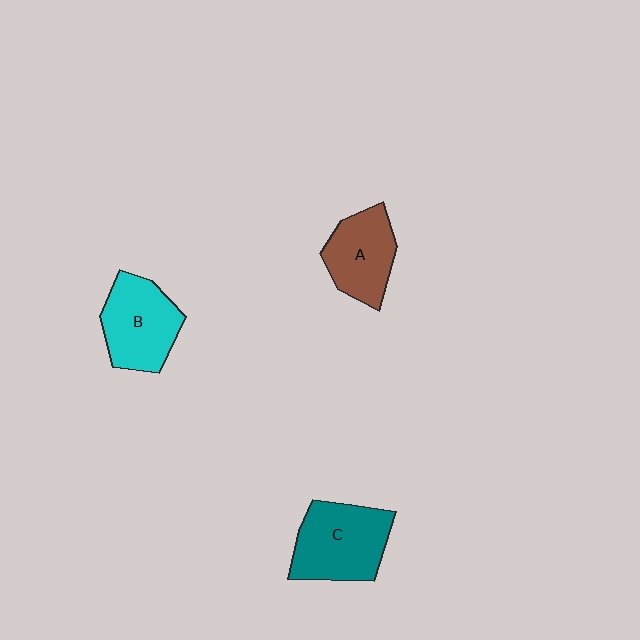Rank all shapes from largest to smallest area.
From largest to smallest: C (teal), B (cyan), A (brown).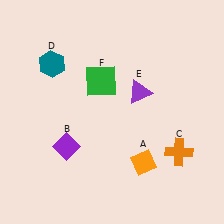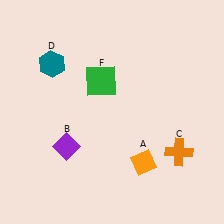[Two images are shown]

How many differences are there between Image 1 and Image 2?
There is 1 difference between the two images.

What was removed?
The purple triangle (E) was removed in Image 2.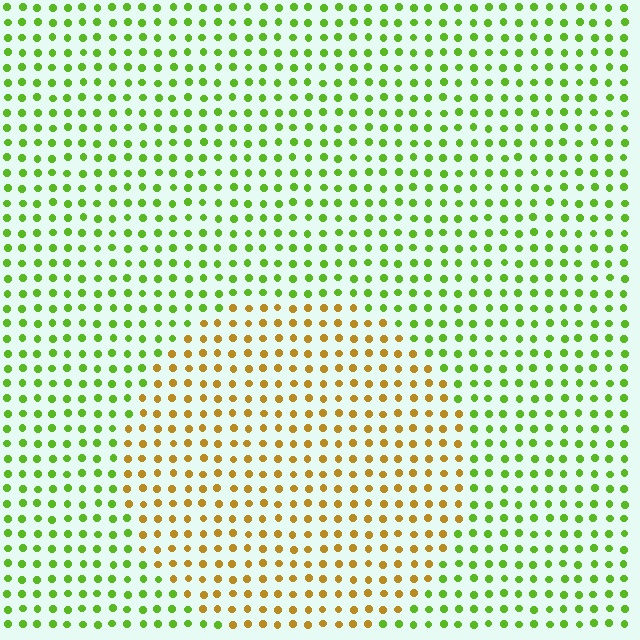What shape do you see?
I see a circle.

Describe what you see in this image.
The image is filled with small lime elements in a uniform arrangement. A circle-shaped region is visible where the elements are tinted to a slightly different hue, forming a subtle color boundary.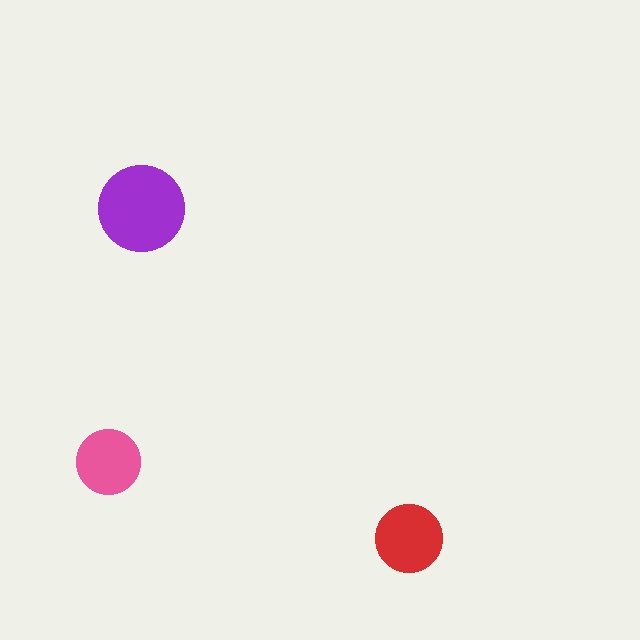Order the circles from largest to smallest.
the purple one, the red one, the pink one.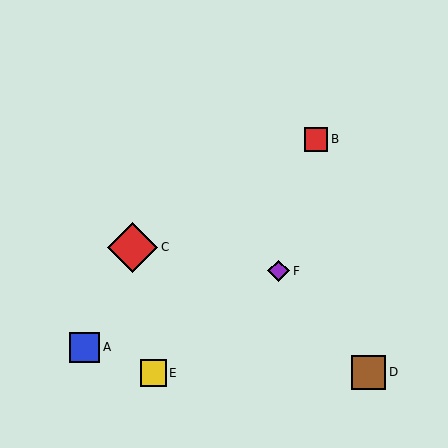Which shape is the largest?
The red diamond (labeled C) is the largest.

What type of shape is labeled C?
Shape C is a red diamond.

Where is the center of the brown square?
The center of the brown square is at (368, 372).